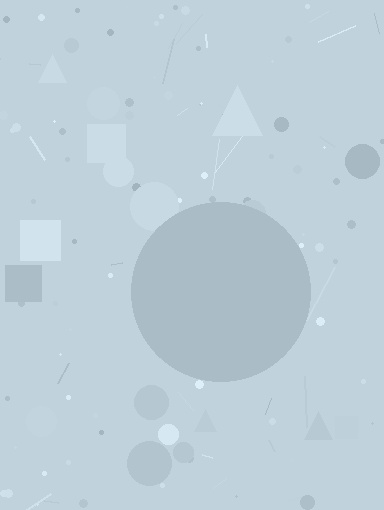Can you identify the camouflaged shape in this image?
The camouflaged shape is a circle.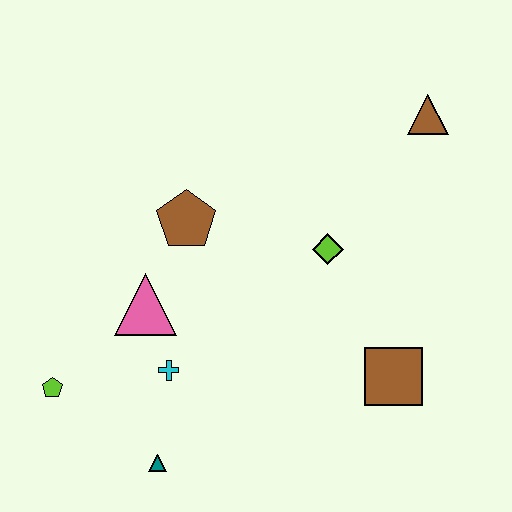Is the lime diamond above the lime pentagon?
Yes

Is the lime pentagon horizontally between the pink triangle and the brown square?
No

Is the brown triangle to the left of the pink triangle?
No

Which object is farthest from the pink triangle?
The brown triangle is farthest from the pink triangle.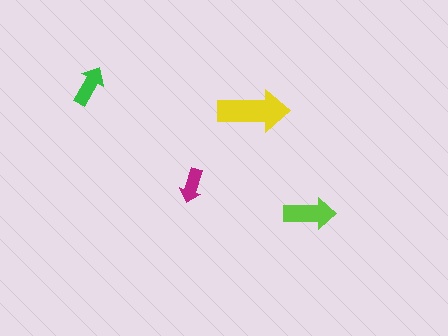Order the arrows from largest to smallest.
the yellow one, the lime one, the green one, the magenta one.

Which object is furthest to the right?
The lime arrow is rightmost.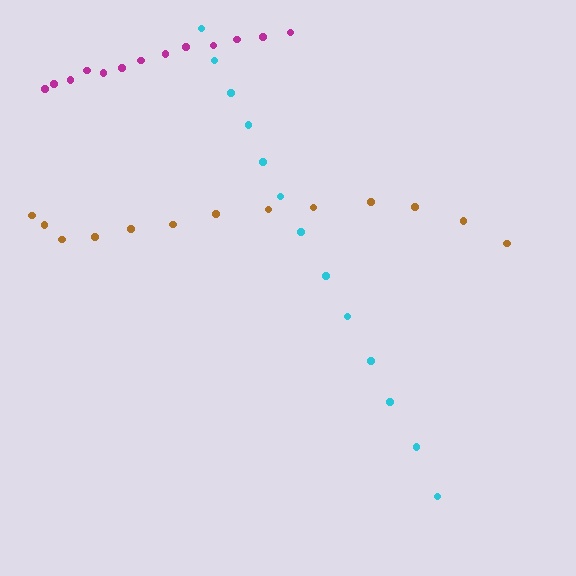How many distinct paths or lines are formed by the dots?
There are 3 distinct paths.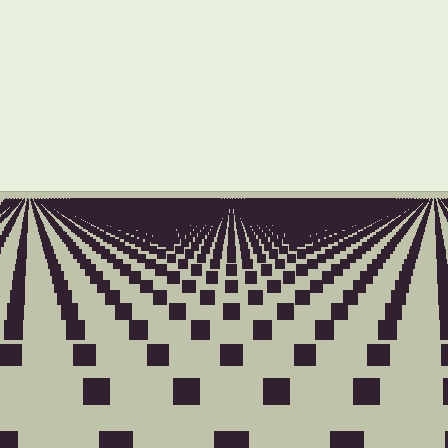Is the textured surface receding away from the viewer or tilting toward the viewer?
The surface is receding away from the viewer. Texture elements get smaller and denser toward the top.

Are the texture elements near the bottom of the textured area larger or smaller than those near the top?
Larger. Near the bottom, elements are closer to the viewer and appear at a bigger on-screen size.